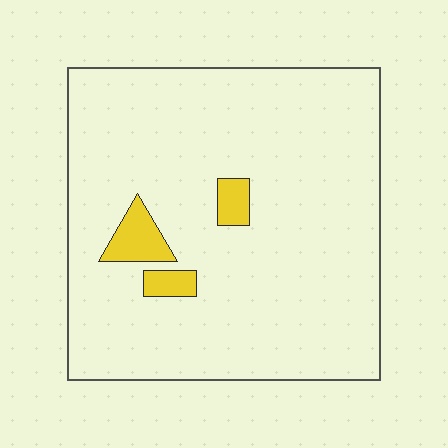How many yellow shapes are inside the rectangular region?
3.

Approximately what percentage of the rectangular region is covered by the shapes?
Approximately 5%.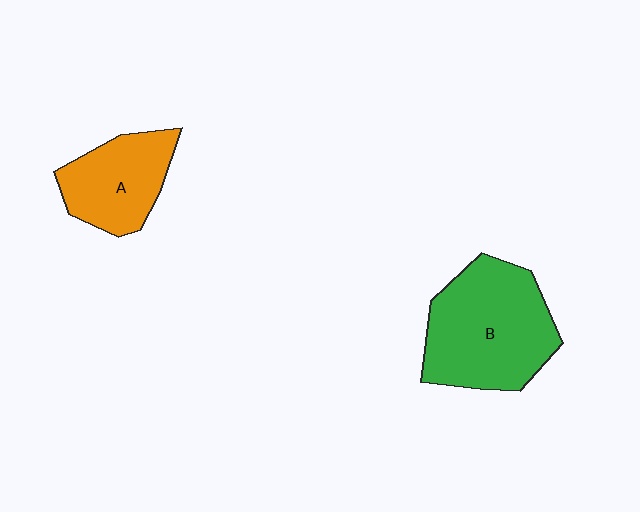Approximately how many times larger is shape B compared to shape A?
Approximately 1.6 times.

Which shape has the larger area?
Shape B (green).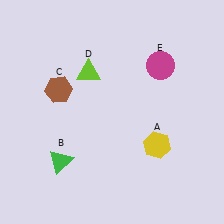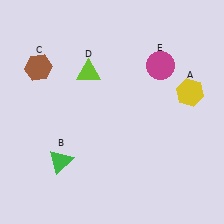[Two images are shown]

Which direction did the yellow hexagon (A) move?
The yellow hexagon (A) moved up.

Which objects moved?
The objects that moved are: the yellow hexagon (A), the brown hexagon (C).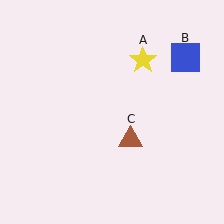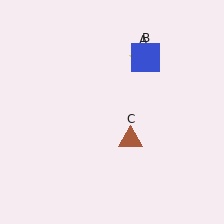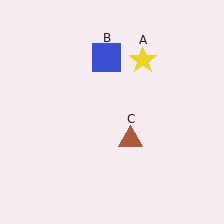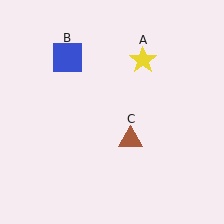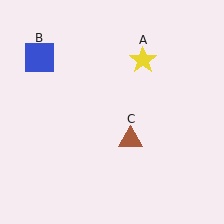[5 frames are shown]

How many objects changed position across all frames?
1 object changed position: blue square (object B).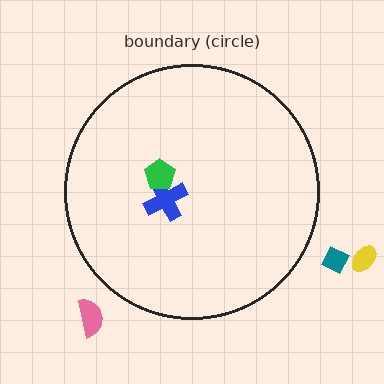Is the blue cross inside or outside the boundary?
Inside.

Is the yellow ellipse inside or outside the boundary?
Outside.